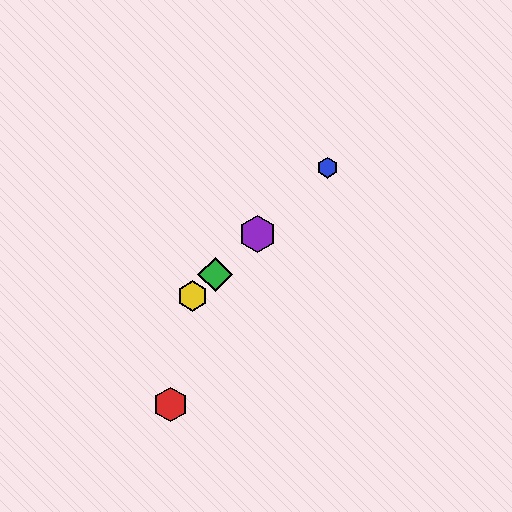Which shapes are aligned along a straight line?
The blue hexagon, the green diamond, the yellow hexagon, the purple hexagon are aligned along a straight line.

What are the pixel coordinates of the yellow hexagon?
The yellow hexagon is at (192, 296).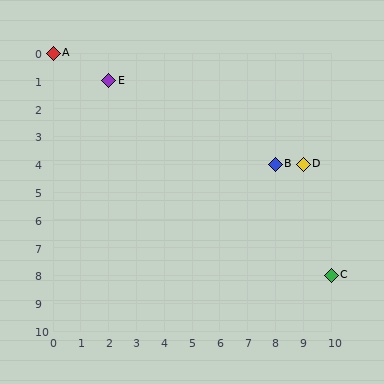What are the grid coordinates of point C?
Point C is at grid coordinates (10, 8).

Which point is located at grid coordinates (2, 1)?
Point E is at (2, 1).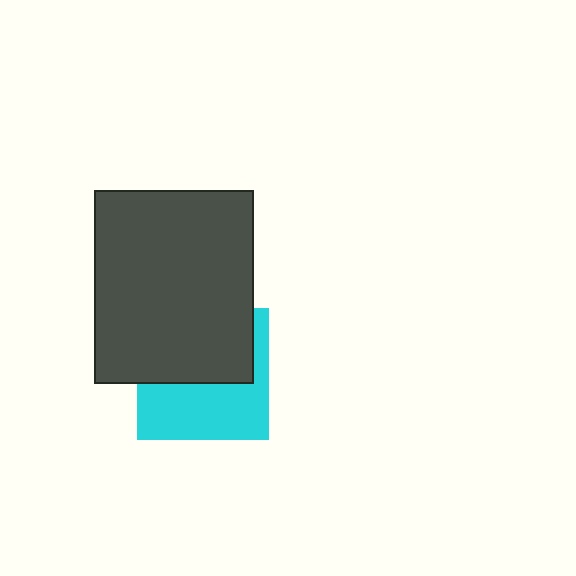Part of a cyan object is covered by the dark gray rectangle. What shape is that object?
It is a square.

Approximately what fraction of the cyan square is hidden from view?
Roughly 51% of the cyan square is hidden behind the dark gray rectangle.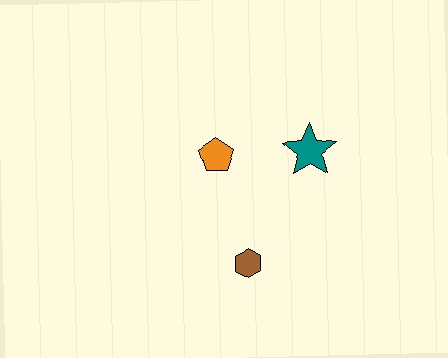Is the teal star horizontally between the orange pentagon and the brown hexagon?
No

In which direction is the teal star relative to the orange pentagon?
The teal star is to the right of the orange pentagon.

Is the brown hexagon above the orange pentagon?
No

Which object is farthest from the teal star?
The brown hexagon is farthest from the teal star.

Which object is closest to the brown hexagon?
The orange pentagon is closest to the brown hexagon.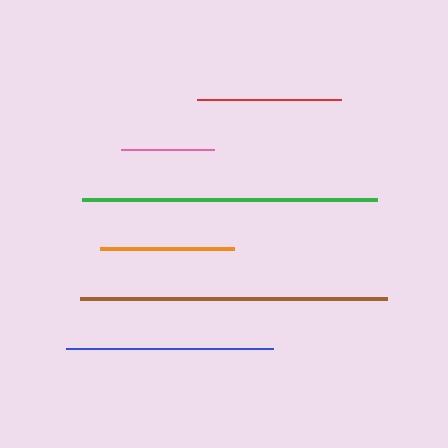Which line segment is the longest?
The brown line is the longest at approximately 306 pixels.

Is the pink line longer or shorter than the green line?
The green line is longer than the pink line.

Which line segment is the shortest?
The pink line is the shortest at approximately 94 pixels.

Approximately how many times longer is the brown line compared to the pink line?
The brown line is approximately 3.3 times the length of the pink line.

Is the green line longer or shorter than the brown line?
The brown line is longer than the green line.